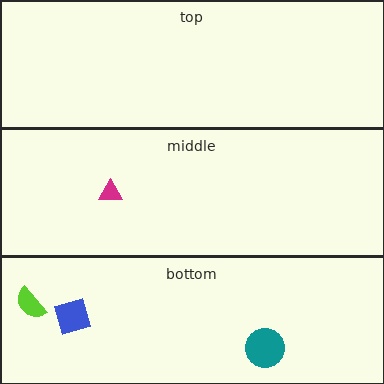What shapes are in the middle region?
The magenta triangle.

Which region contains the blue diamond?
The bottom region.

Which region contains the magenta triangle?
The middle region.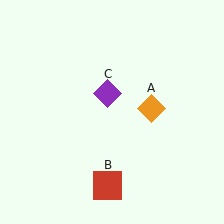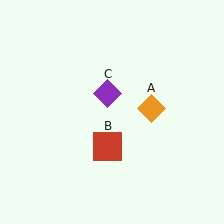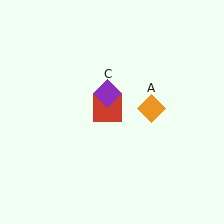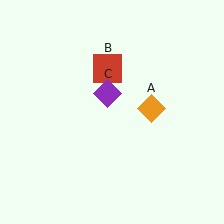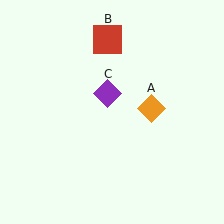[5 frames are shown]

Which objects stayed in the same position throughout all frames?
Orange diamond (object A) and purple diamond (object C) remained stationary.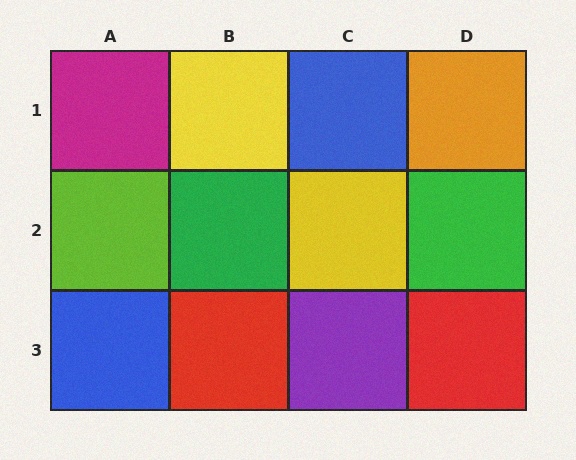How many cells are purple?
1 cell is purple.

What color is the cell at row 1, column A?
Magenta.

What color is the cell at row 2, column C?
Yellow.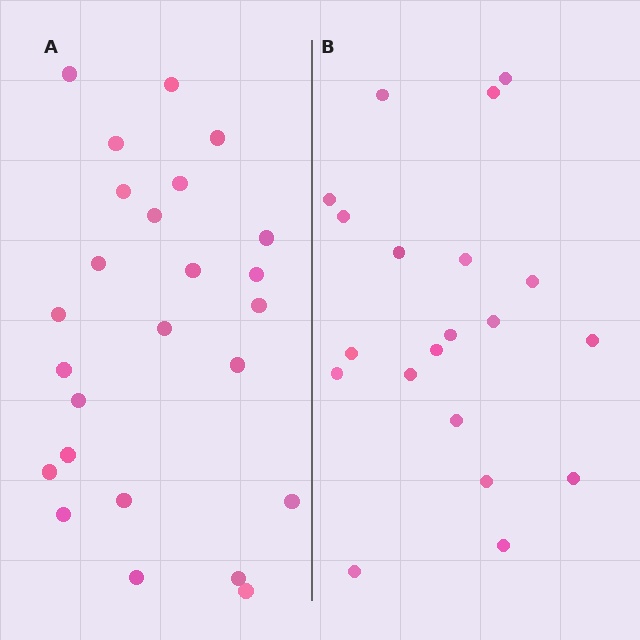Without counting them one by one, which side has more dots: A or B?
Region A (the left region) has more dots.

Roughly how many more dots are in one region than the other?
Region A has about 5 more dots than region B.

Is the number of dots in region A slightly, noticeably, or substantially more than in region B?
Region A has noticeably more, but not dramatically so. The ratio is roughly 1.2 to 1.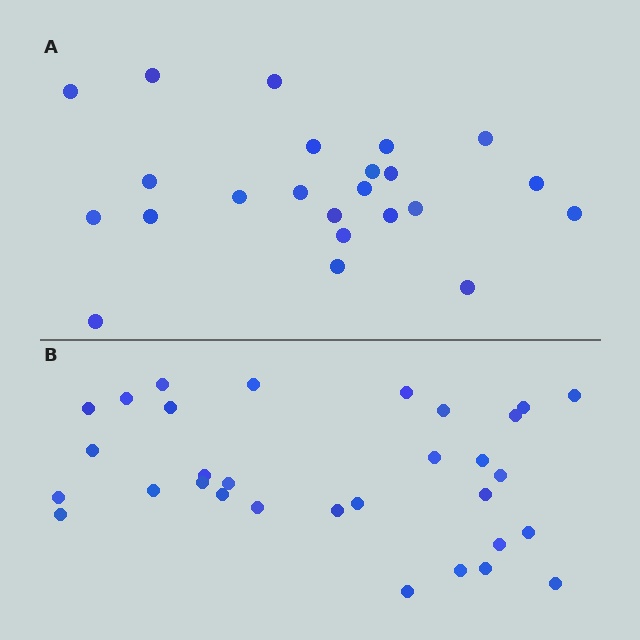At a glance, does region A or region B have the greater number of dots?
Region B (the bottom region) has more dots.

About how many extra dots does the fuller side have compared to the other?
Region B has roughly 8 or so more dots than region A.